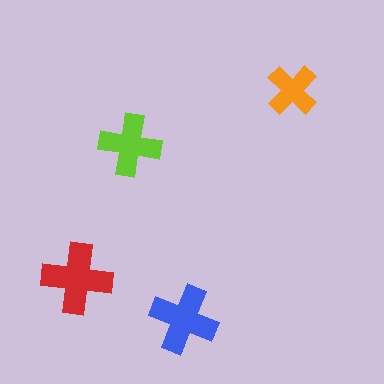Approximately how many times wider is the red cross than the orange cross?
About 1.5 times wider.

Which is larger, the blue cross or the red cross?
The red one.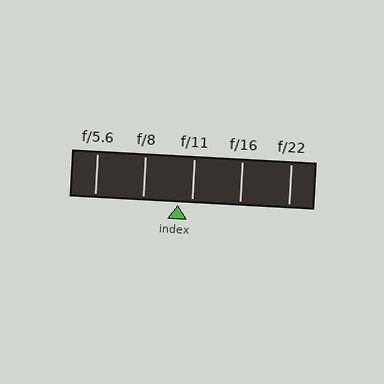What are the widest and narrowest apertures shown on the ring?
The widest aperture shown is f/5.6 and the narrowest is f/22.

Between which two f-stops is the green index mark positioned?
The index mark is between f/8 and f/11.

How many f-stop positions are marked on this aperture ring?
There are 5 f-stop positions marked.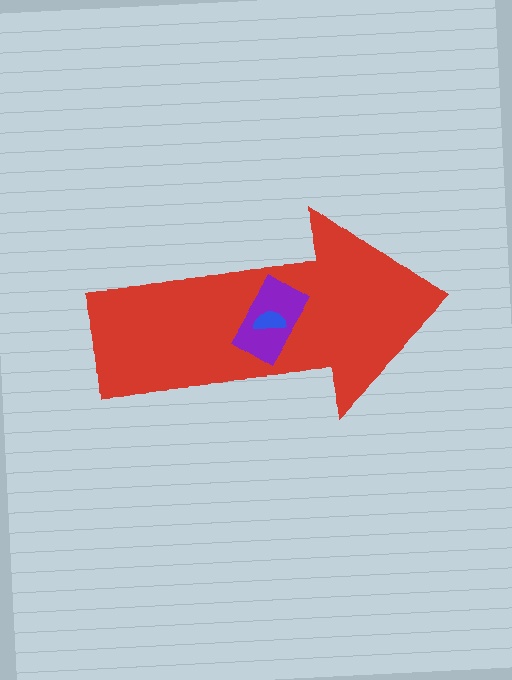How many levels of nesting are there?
3.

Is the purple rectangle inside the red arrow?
Yes.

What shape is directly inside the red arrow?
The purple rectangle.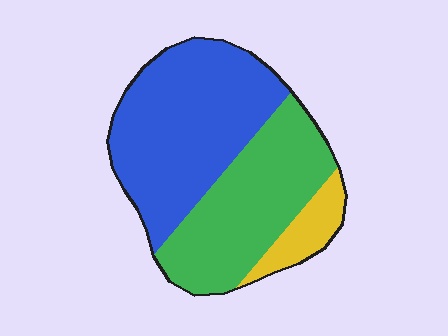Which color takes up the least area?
Yellow, at roughly 10%.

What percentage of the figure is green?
Green takes up about two fifths (2/5) of the figure.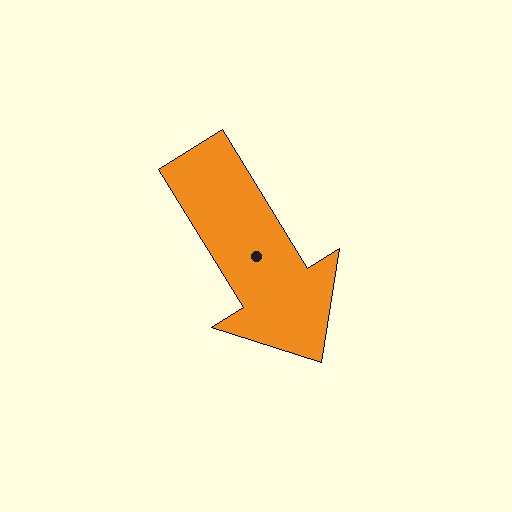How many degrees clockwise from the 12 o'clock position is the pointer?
Approximately 149 degrees.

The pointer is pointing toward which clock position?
Roughly 5 o'clock.